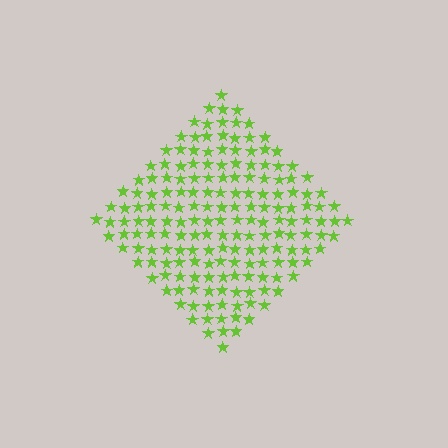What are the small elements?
The small elements are stars.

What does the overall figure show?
The overall figure shows a diamond.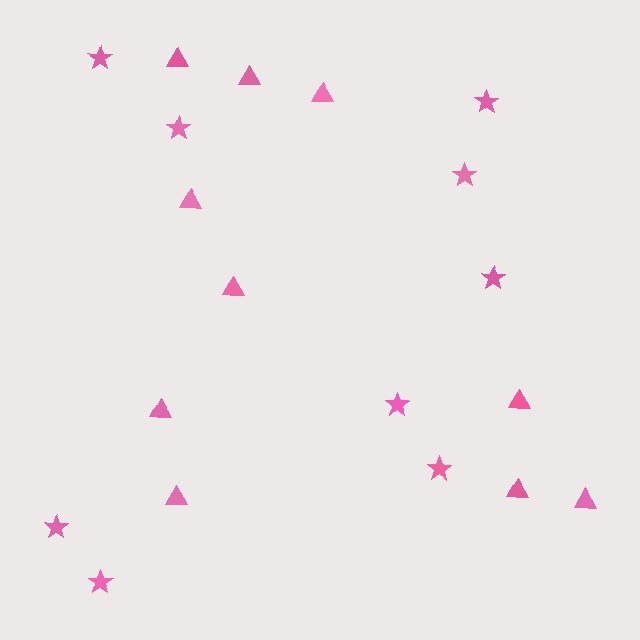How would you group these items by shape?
There are 2 groups: one group of stars (9) and one group of triangles (10).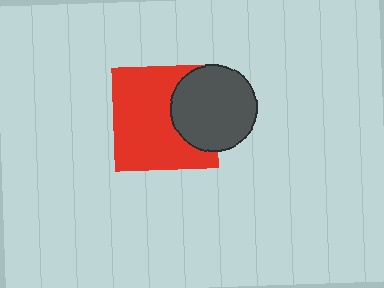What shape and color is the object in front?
The object in front is a dark gray circle.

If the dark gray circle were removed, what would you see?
You would see the complete red square.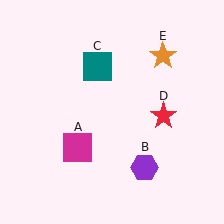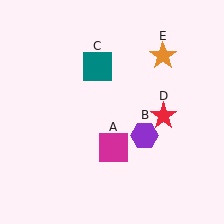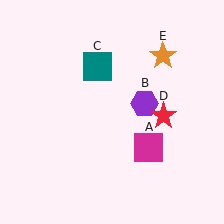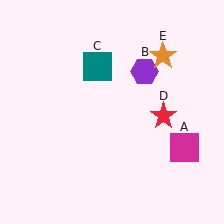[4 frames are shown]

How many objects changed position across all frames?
2 objects changed position: magenta square (object A), purple hexagon (object B).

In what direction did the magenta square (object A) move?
The magenta square (object A) moved right.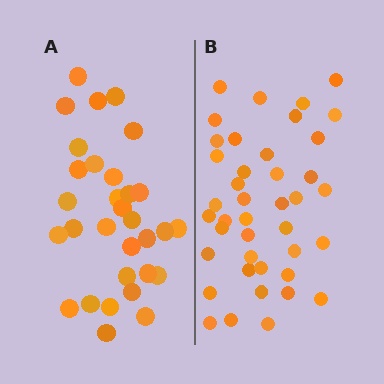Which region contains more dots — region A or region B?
Region B (the right region) has more dots.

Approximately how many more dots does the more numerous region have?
Region B has roughly 10 or so more dots than region A.